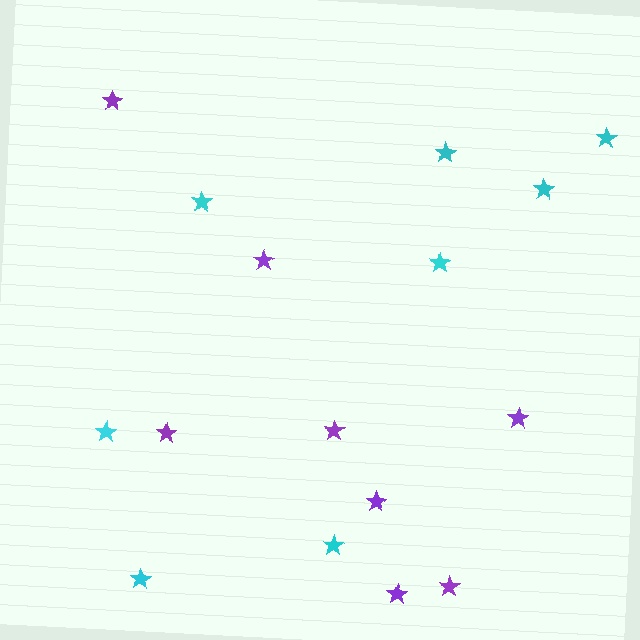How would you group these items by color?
There are 2 groups: one group of purple stars (8) and one group of cyan stars (8).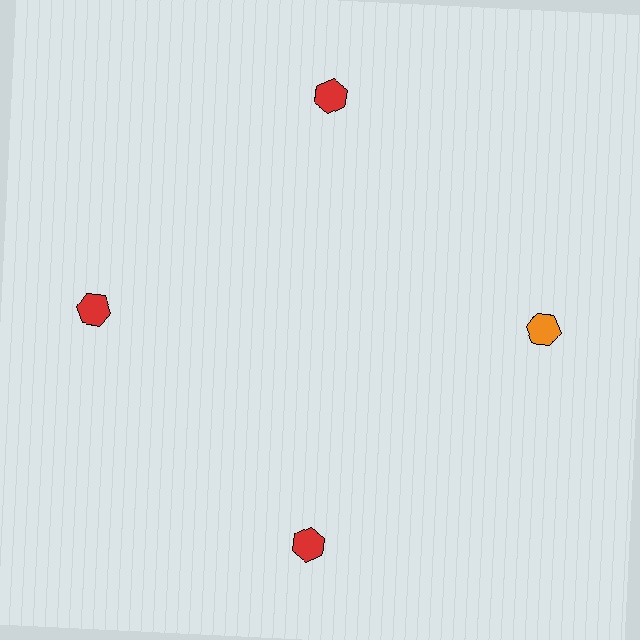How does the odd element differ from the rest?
It has a different color: orange instead of red.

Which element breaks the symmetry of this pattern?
The orange hexagon at roughly the 3 o'clock position breaks the symmetry. All other shapes are red hexagons.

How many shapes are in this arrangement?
There are 4 shapes arranged in a ring pattern.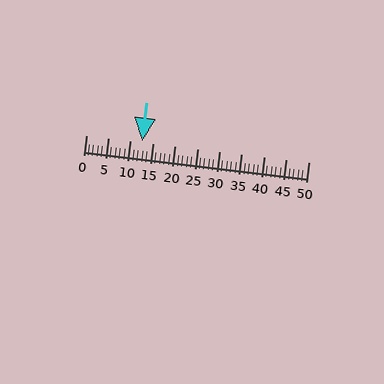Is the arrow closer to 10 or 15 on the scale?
The arrow is closer to 15.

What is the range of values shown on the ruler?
The ruler shows values from 0 to 50.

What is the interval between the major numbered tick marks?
The major tick marks are spaced 5 units apart.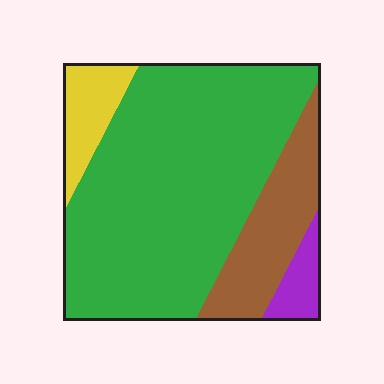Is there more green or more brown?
Green.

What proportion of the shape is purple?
Purple covers roughly 5% of the shape.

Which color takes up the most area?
Green, at roughly 70%.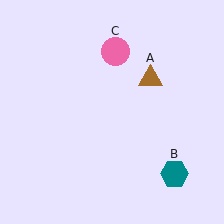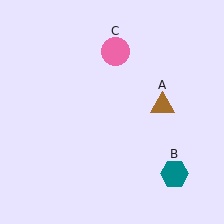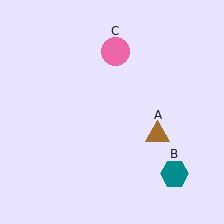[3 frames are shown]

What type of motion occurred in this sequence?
The brown triangle (object A) rotated clockwise around the center of the scene.